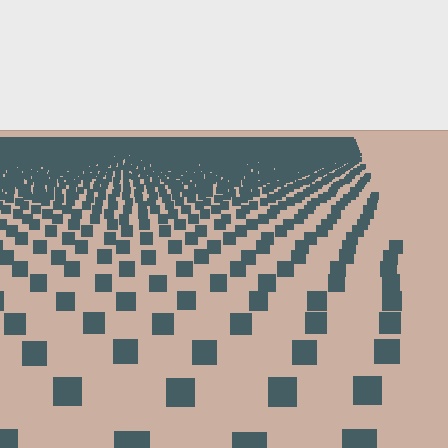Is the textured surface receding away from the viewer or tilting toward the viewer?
The surface is receding away from the viewer. Texture elements get smaller and denser toward the top.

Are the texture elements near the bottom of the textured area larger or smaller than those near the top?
Larger. Near the bottom, elements are closer to the viewer and appear at a bigger on-screen size.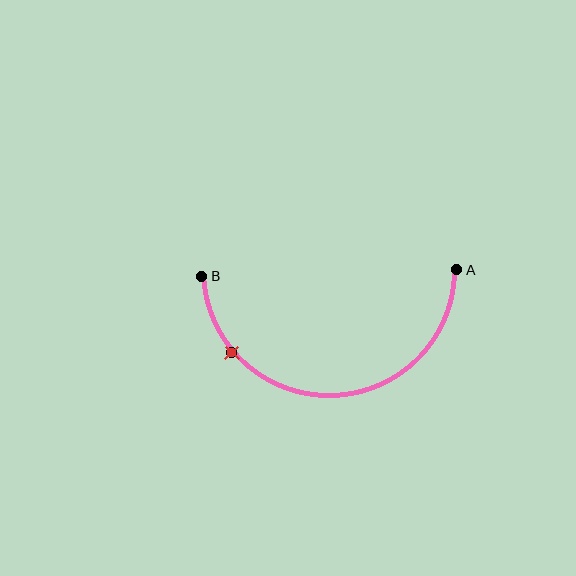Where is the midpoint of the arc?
The arc midpoint is the point on the curve farthest from the straight line joining A and B. It sits below that line.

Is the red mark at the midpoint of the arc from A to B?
No. The red mark lies on the arc but is closer to endpoint B. The arc midpoint would be at the point on the curve equidistant along the arc from both A and B.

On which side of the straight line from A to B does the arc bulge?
The arc bulges below the straight line connecting A and B.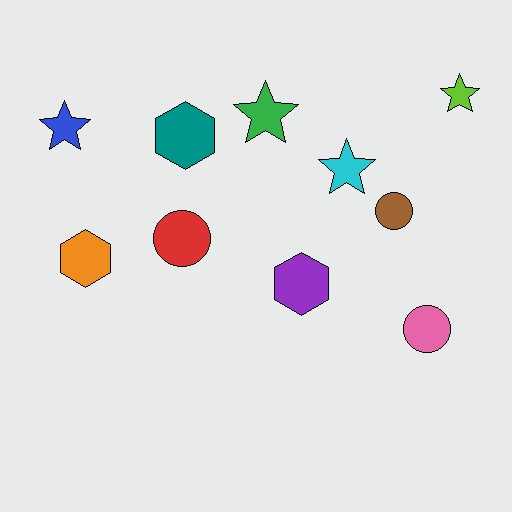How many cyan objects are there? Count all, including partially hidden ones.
There is 1 cyan object.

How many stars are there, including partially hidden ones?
There are 4 stars.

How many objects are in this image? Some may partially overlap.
There are 10 objects.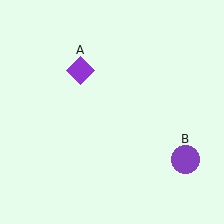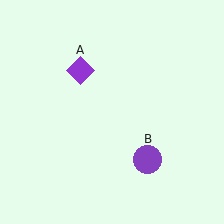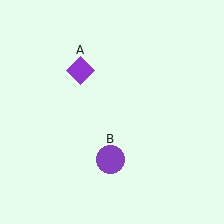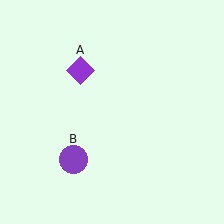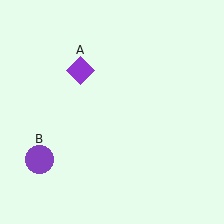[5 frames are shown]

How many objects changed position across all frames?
1 object changed position: purple circle (object B).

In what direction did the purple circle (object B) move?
The purple circle (object B) moved left.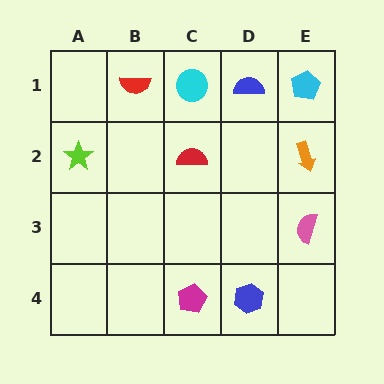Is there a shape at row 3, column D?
No, that cell is empty.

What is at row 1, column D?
A blue semicircle.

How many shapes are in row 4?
2 shapes.